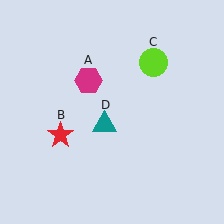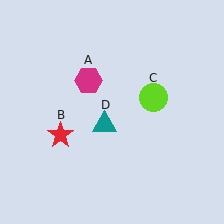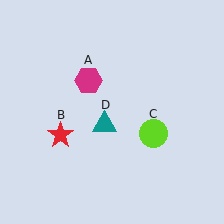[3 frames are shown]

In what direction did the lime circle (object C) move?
The lime circle (object C) moved down.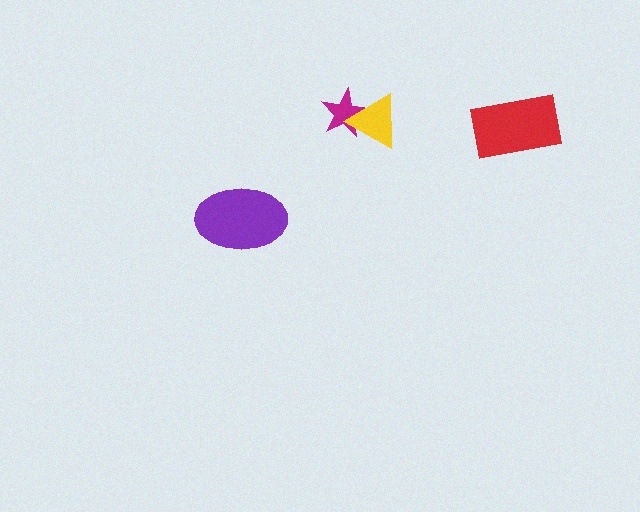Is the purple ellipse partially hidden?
No, no other shape covers it.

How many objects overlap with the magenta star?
1 object overlaps with the magenta star.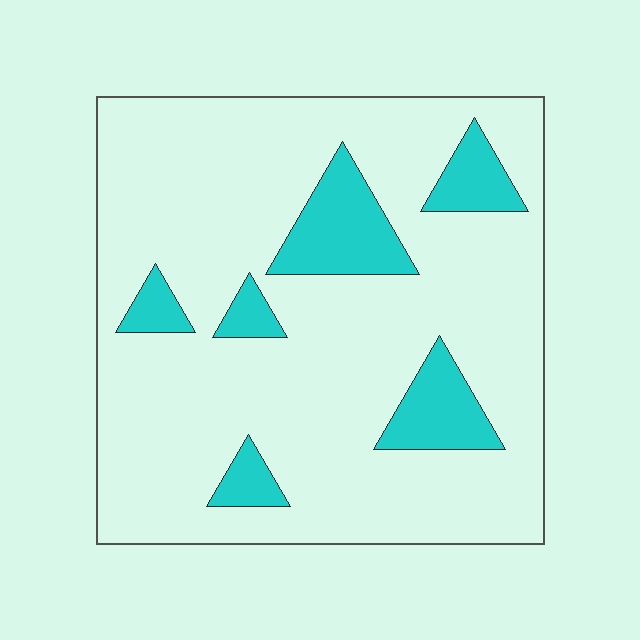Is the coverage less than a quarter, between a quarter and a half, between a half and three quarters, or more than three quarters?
Less than a quarter.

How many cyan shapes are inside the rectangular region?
6.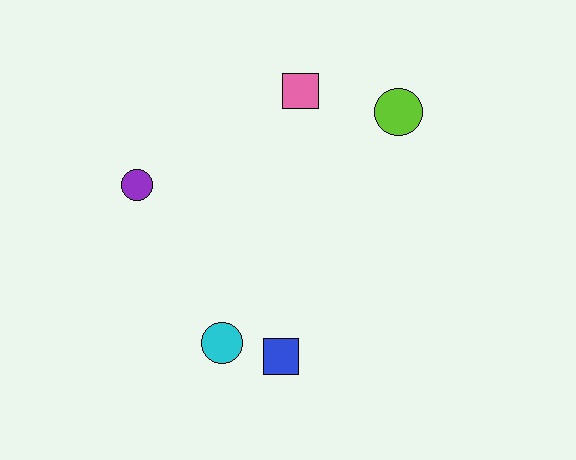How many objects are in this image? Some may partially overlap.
There are 5 objects.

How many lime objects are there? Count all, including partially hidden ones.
There is 1 lime object.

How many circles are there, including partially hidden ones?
There are 3 circles.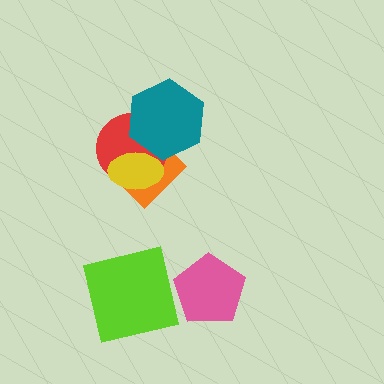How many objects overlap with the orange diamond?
3 objects overlap with the orange diamond.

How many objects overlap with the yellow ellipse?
3 objects overlap with the yellow ellipse.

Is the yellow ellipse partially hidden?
No, no other shape covers it.